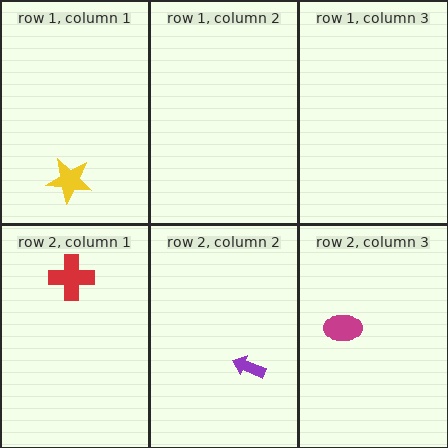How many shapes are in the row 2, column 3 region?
1.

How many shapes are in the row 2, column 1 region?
1.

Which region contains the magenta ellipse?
The row 2, column 3 region.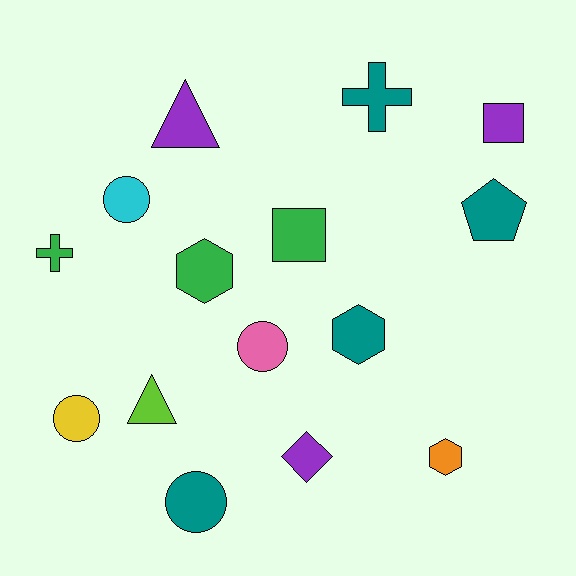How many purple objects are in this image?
There are 3 purple objects.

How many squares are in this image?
There are 2 squares.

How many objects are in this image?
There are 15 objects.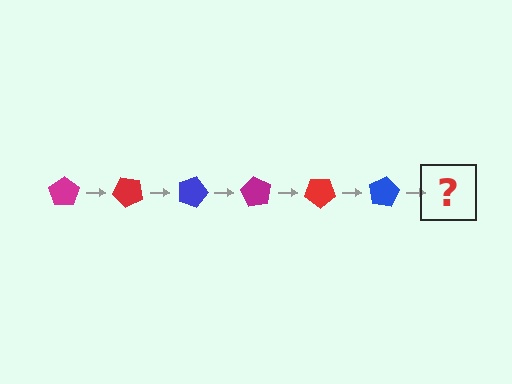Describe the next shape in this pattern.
It should be a magenta pentagon, rotated 270 degrees from the start.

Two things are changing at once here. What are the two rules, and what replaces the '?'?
The two rules are that it rotates 45 degrees each step and the color cycles through magenta, red, and blue. The '?' should be a magenta pentagon, rotated 270 degrees from the start.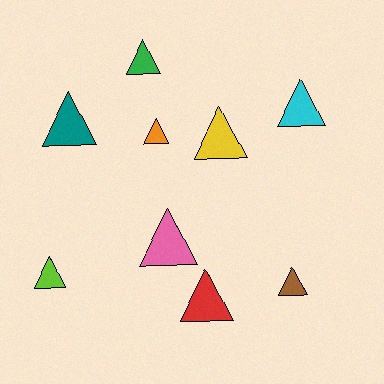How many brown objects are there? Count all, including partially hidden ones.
There is 1 brown object.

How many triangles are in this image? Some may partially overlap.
There are 9 triangles.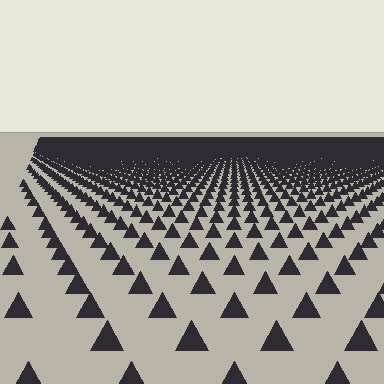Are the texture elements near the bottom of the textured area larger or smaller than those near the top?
Larger. Near the bottom, elements are closer to the viewer and appear at a bigger on-screen size.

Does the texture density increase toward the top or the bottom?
Density increases toward the top.